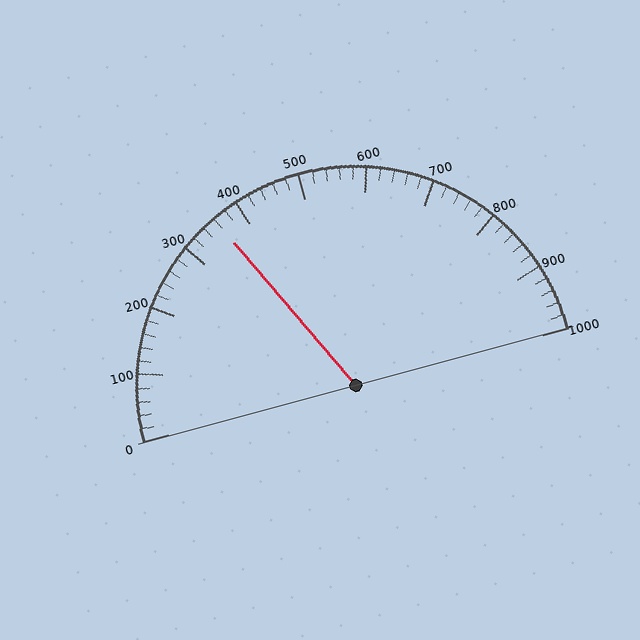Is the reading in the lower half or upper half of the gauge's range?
The reading is in the lower half of the range (0 to 1000).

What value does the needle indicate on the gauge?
The needle indicates approximately 360.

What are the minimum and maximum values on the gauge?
The gauge ranges from 0 to 1000.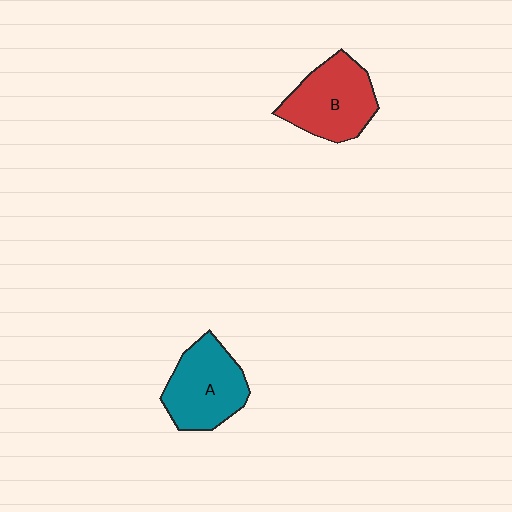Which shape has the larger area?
Shape B (red).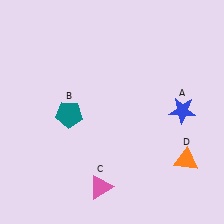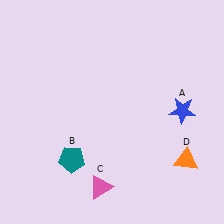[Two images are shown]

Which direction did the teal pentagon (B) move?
The teal pentagon (B) moved down.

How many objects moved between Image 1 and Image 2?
1 object moved between the two images.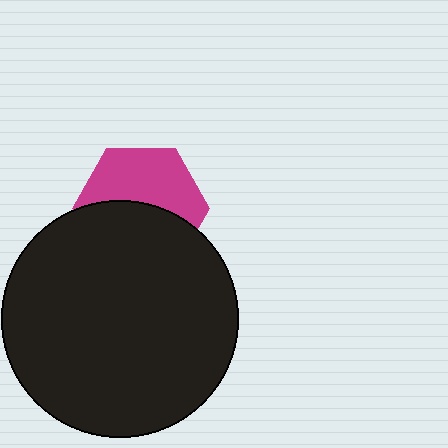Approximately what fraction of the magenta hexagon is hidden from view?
Roughly 50% of the magenta hexagon is hidden behind the black circle.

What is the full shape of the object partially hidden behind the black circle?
The partially hidden object is a magenta hexagon.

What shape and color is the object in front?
The object in front is a black circle.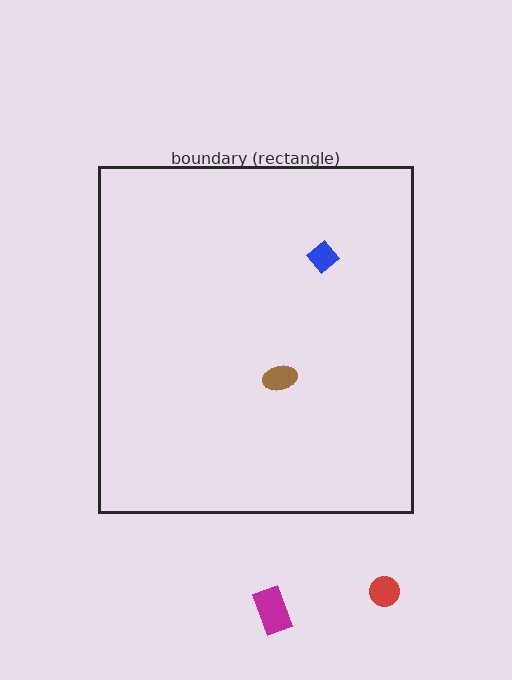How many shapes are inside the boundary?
2 inside, 2 outside.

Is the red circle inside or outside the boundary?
Outside.